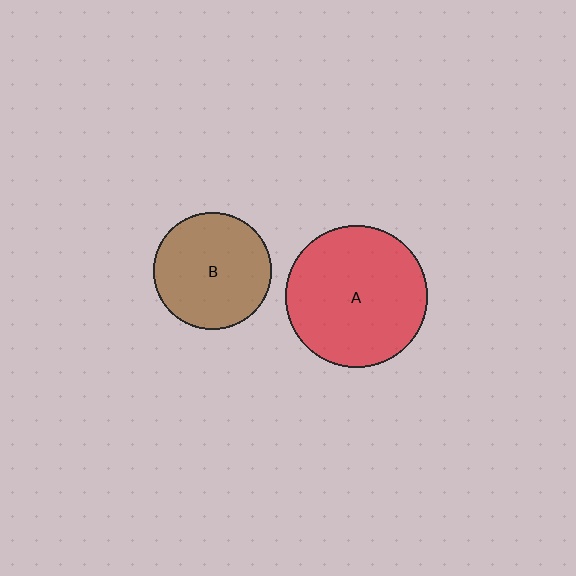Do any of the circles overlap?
No, none of the circles overlap.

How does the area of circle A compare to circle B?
Approximately 1.4 times.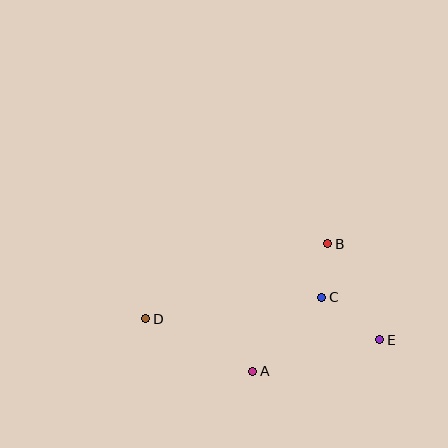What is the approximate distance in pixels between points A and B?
The distance between A and B is approximately 148 pixels.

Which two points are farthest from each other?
Points D and E are farthest from each other.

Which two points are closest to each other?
Points B and C are closest to each other.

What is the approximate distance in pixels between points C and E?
The distance between C and E is approximately 72 pixels.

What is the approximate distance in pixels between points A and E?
The distance between A and E is approximately 131 pixels.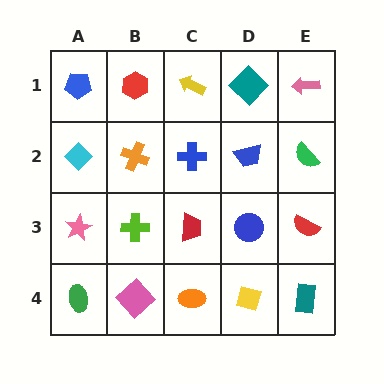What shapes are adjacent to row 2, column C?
A yellow arrow (row 1, column C), a red trapezoid (row 3, column C), an orange cross (row 2, column B), a blue trapezoid (row 2, column D).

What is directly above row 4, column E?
A red semicircle.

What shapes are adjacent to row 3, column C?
A blue cross (row 2, column C), an orange ellipse (row 4, column C), a lime cross (row 3, column B), a blue circle (row 3, column D).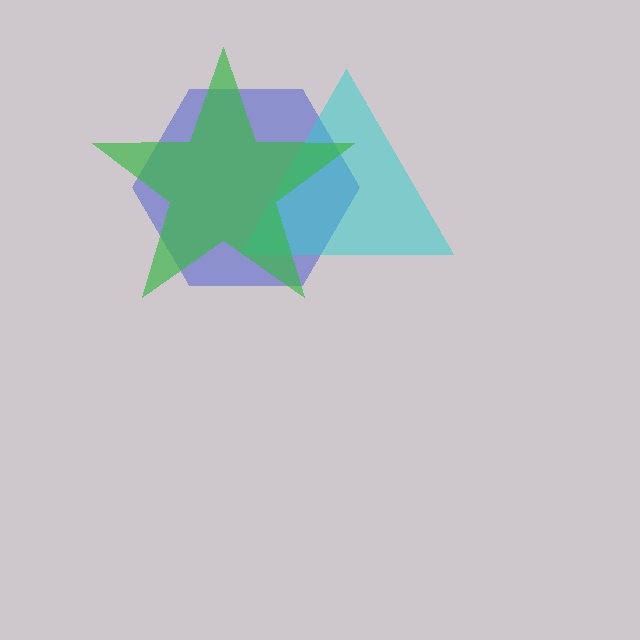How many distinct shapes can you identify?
There are 3 distinct shapes: a blue hexagon, a cyan triangle, a green star.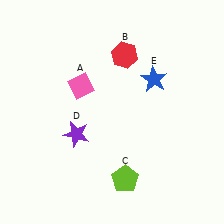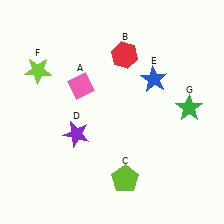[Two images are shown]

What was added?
A lime star (F), a green star (G) were added in Image 2.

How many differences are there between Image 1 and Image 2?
There are 2 differences between the two images.